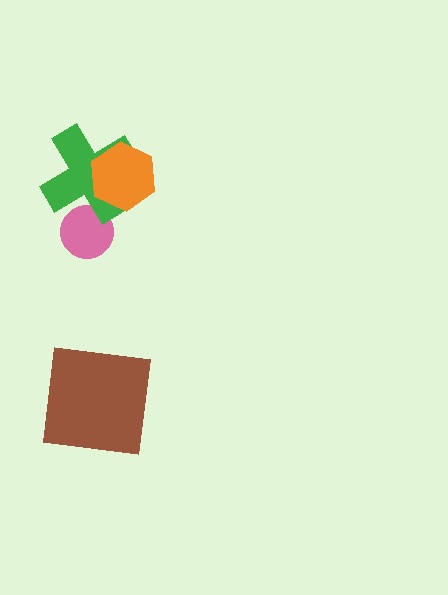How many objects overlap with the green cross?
2 objects overlap with the green cross.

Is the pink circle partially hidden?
Yes, it is partially covered by another shape.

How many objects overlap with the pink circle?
1 object overlaps with the pink circle.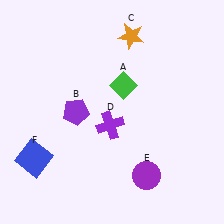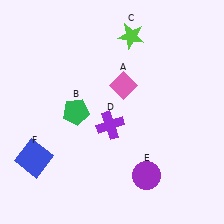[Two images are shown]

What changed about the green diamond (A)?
In Image 1, A is green. In Image 2, it changed to pink.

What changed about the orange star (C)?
In Image 1, C is orange. In Image 2, it changed to lime.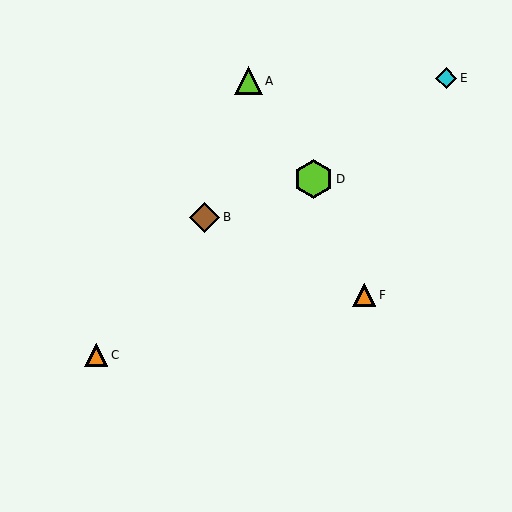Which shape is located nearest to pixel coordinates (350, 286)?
The orange triangle (labeled F) at (364, 295) is nearest to that location.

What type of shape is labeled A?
Shape A is a lime triangle.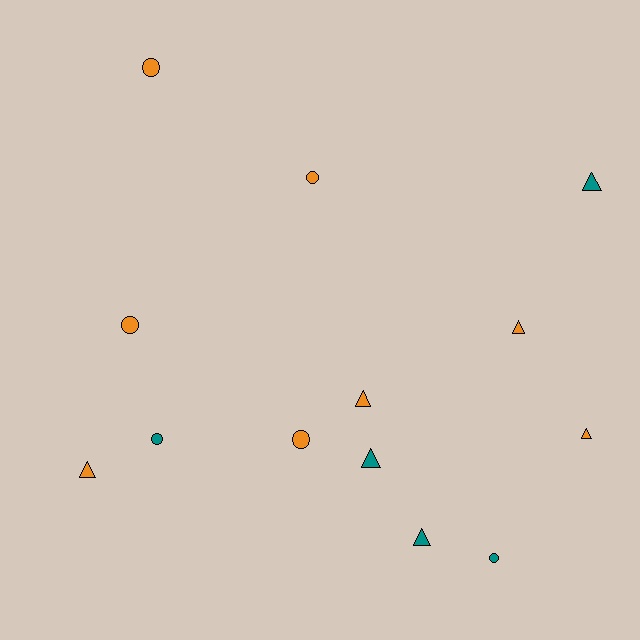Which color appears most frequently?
Orange, with 8 objects.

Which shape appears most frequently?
Triangle, with 7 objects.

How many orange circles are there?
There are 4 orange circles.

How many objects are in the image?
There are 13 objects.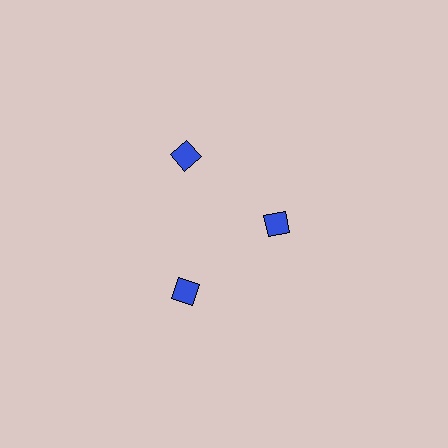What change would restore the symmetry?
The symmetry would be restored by moving it outward, back onto the ring so that all 3 diamonds sit at equal angles and equal distance from the center.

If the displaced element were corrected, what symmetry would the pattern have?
It would have 3-fold rotational symmetry — the pattern would map onto itself every 120 degrees.